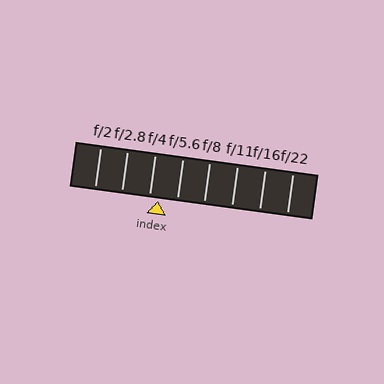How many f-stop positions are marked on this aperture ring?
There are 8 f-stop positions marked.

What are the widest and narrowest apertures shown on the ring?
The widest aperture shown is f/2 and the narrowest is f/22.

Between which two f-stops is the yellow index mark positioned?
The index mark is between f/4 and f/5.6.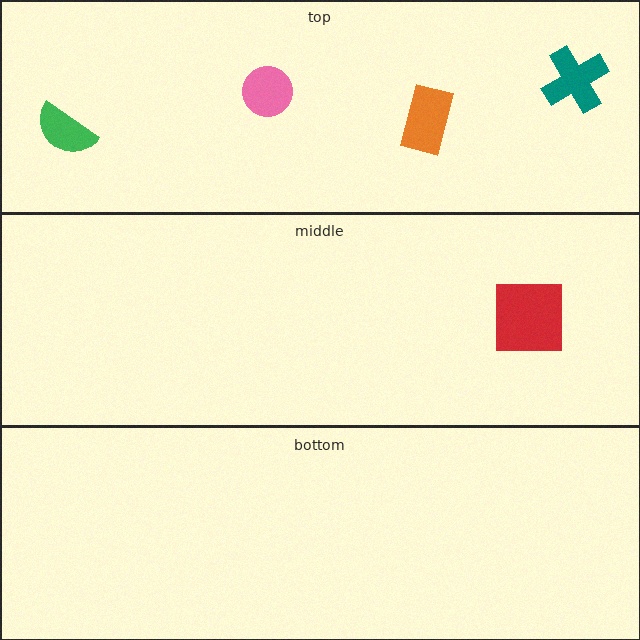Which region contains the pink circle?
The top region.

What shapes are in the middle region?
The red square.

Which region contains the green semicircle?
The top region.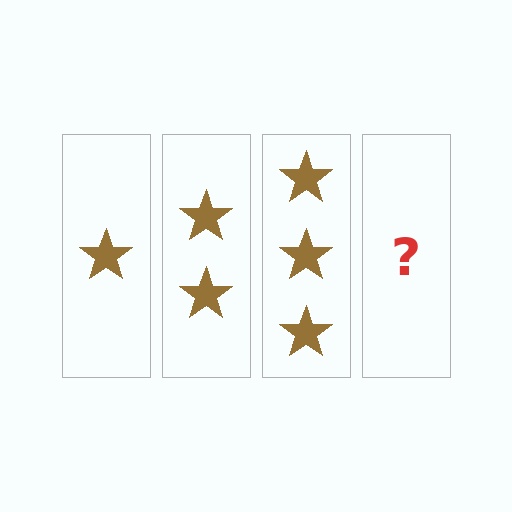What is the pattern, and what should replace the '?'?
The pattern is that each step adds one more star. The '?' should be 4 stars.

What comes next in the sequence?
The next element should be 4 stars.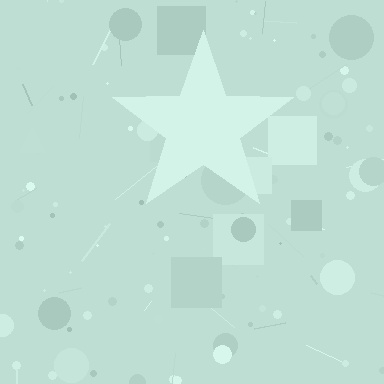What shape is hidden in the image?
A star is hidden in the image.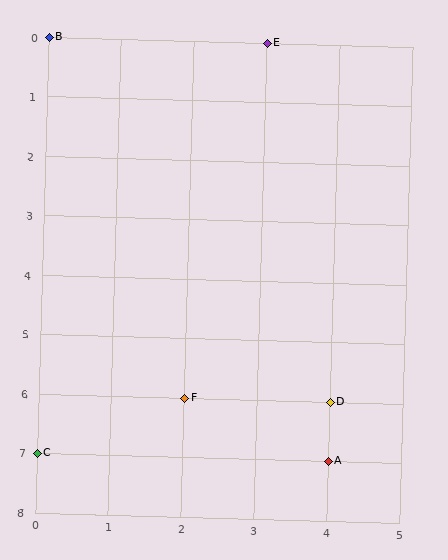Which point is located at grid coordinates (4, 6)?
Point D is at (4, 6).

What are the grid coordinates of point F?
Point F is at grid coordinates (2, 6).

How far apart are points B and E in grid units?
Points B and E are 3 columns apart.